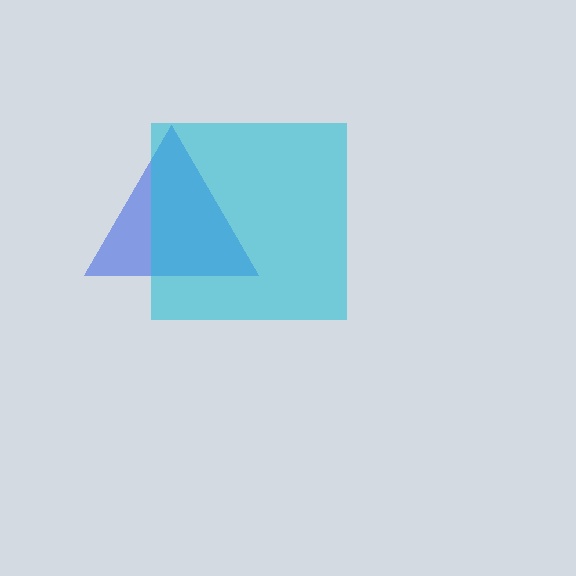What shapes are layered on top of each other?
The layered shapes are: a blue triangle, a cyan square.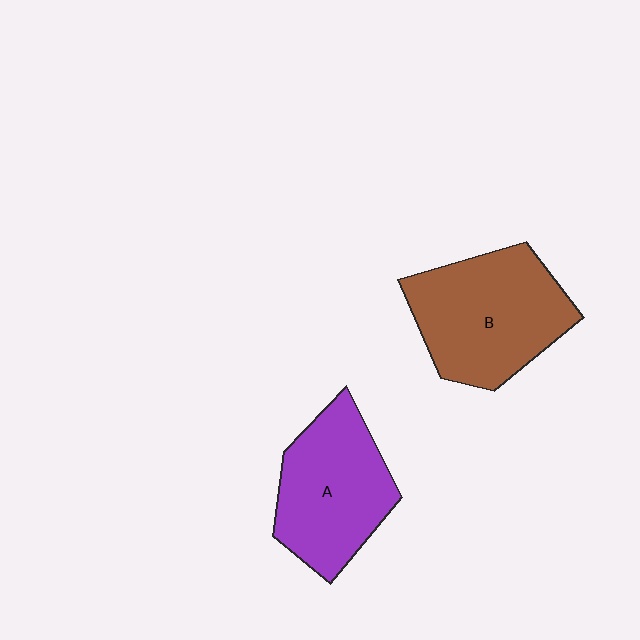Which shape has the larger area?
Shape B (brown).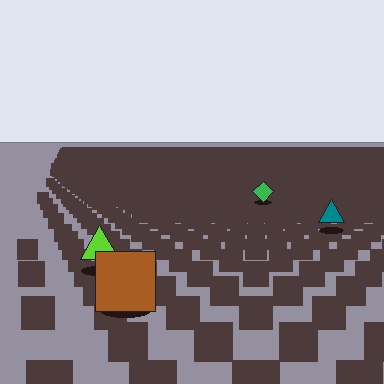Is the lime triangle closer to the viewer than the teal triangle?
Yes. The lime triangle is closer — you can tell from the texture gradient: the ground texture is coarser near it.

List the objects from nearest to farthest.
From nearest to farthest: the brown square, the lime triangle, the teal triangle, the green diamond.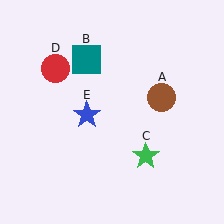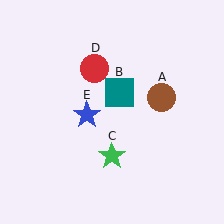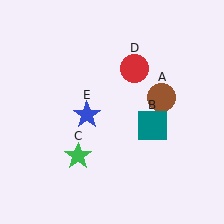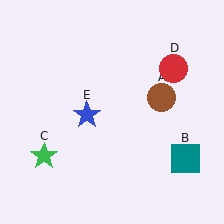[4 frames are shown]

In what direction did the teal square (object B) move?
The teal square (object B) moved down and to the right.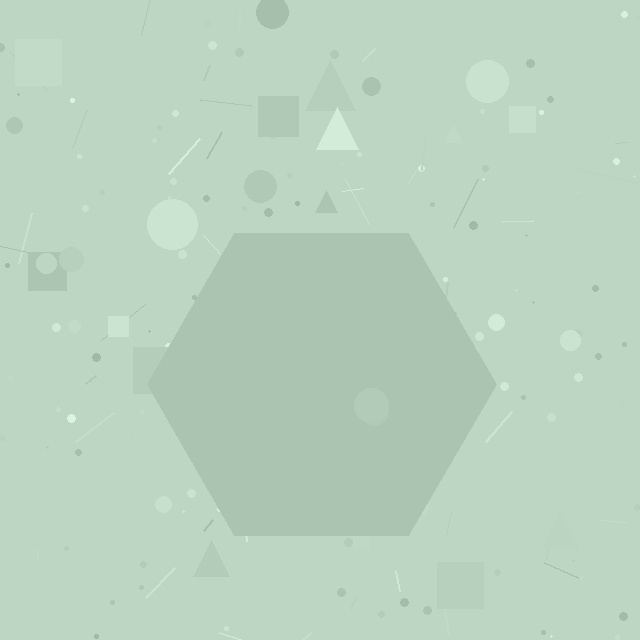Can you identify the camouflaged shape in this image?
The camouflaged shape is a hexagon.